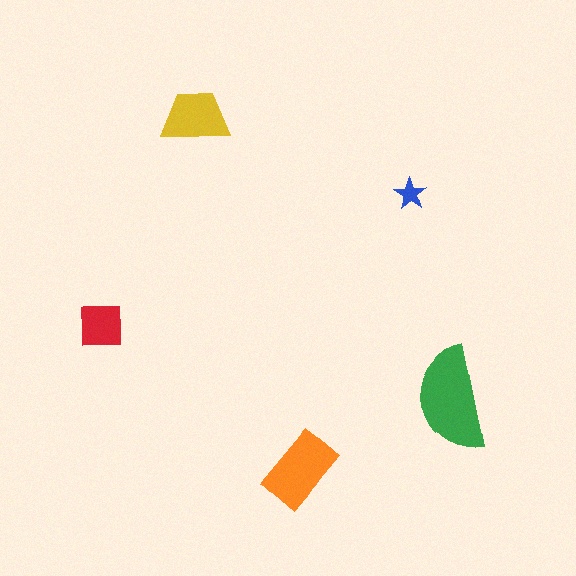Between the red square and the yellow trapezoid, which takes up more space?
The yellow trapezoid.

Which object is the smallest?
The blue star.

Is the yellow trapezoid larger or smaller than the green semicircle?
Smaller.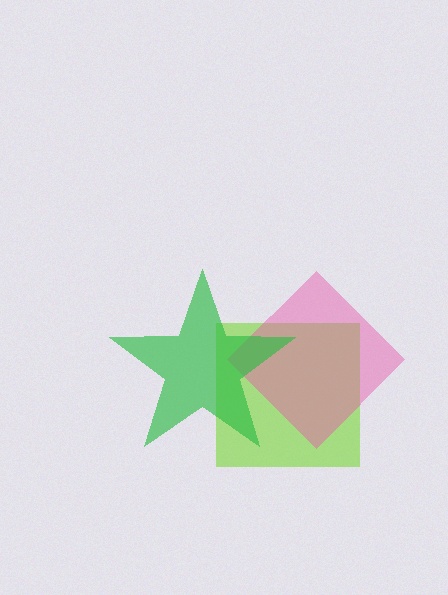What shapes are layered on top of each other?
The layered shapes are: a lime square, a pink diamond, a green star.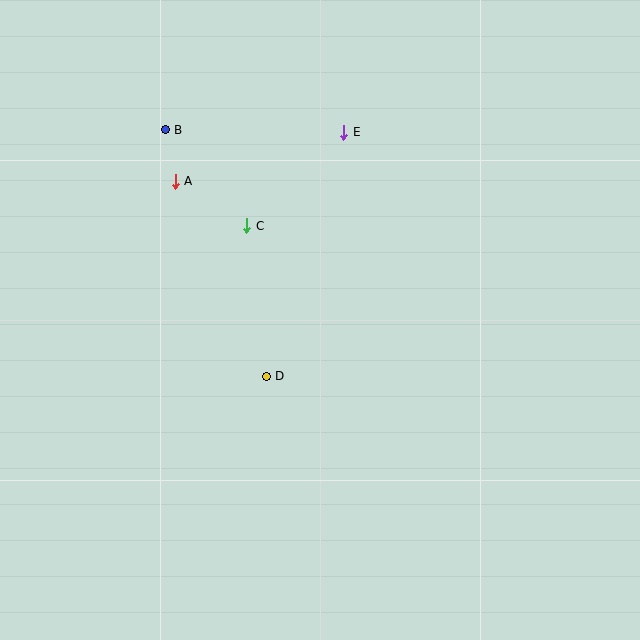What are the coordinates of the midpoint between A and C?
The midpoint between A and C is at (211, 204).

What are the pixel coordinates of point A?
Point A is at (175, 181).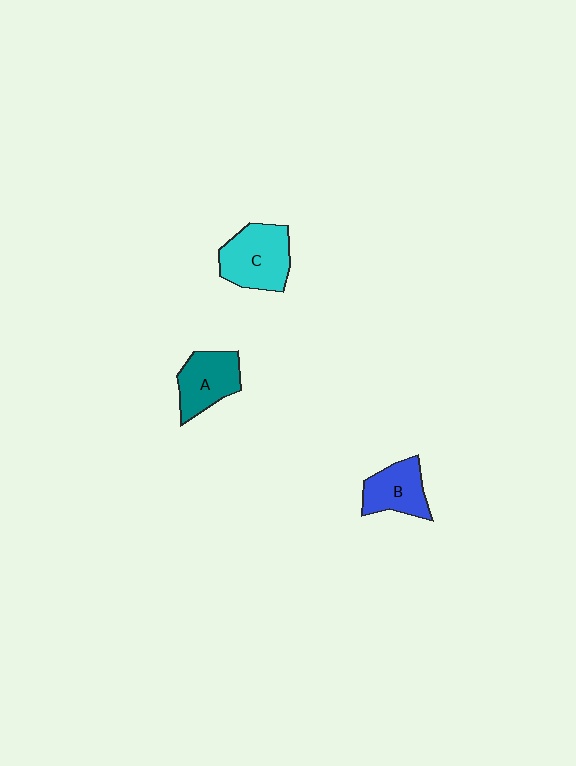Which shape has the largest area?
Shape C (cyan).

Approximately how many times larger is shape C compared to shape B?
Approximately 1.3 times.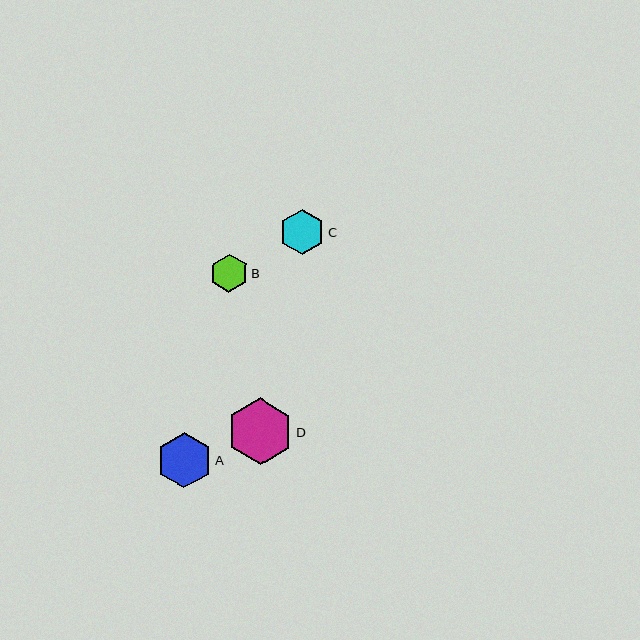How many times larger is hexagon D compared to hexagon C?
Hexagon D is approximately 1.5 times the size of hexagon C.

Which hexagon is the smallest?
Hexagon B is the smallest with a size of approximately 38 pixels.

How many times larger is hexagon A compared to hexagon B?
Hexagon A is approximately 1.4 times the size of hexagon B.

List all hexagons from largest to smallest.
From largest to smallest: D, A, C, B.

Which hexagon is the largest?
Hexagon D is the largest with a size of approximately 67 pixels.